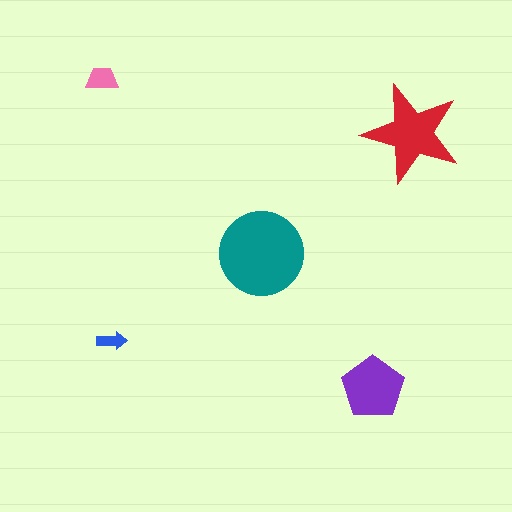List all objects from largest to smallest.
The teal circle, the red star, the purple pentagon, the pink trapezoid, the blue arrow.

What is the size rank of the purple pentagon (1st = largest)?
3rd.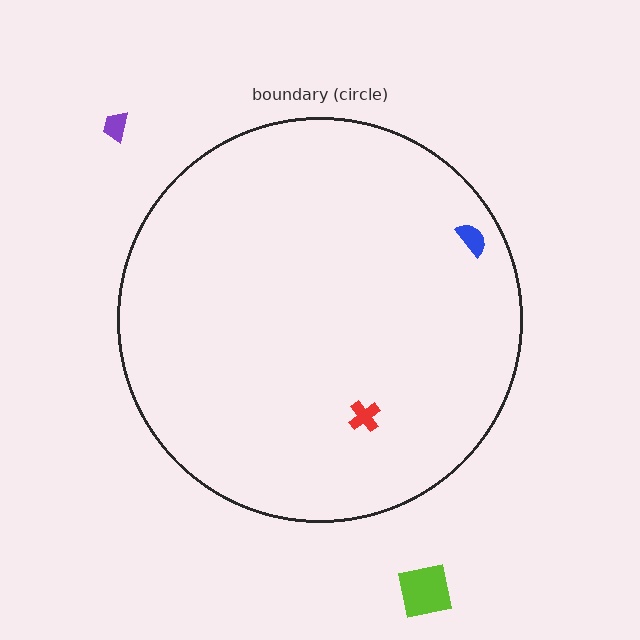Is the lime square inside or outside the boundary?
Outside.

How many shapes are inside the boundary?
2 inside, 2 outside.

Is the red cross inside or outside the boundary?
Inside.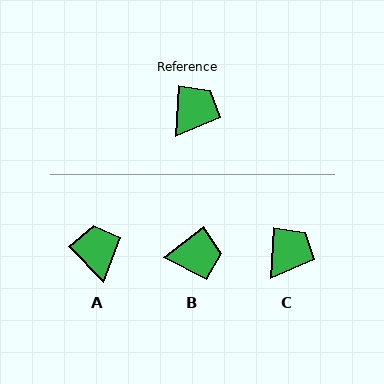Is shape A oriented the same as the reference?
No, it is off by about 47 degrees.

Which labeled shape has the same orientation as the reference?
C.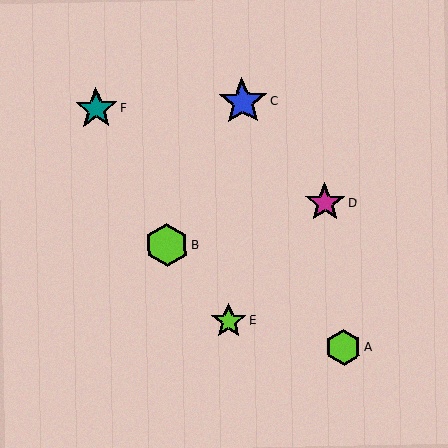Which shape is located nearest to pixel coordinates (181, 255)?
The lime hexagon (labeled B) at (167, 245) is nearest to that location.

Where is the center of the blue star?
The center of the blue star is at (243, 102).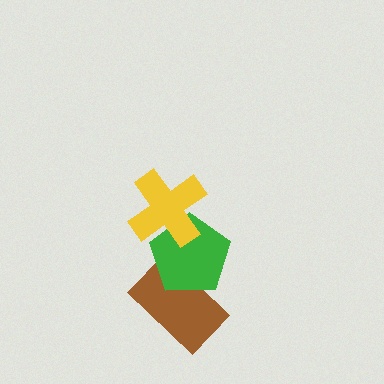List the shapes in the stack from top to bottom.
From top to bottom: the yellow cross, the green pentagon, the brown rectangle.